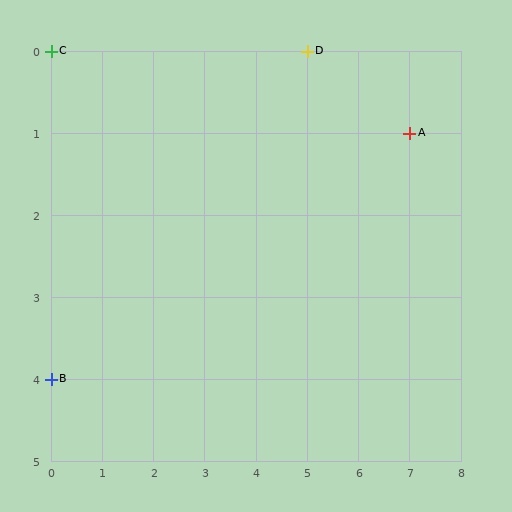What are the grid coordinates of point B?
Point B is at grid coordinates (0, 4).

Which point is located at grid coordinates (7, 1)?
Point A is at (7, 1).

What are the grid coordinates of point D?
Point D is at grid coordinates (5, 0).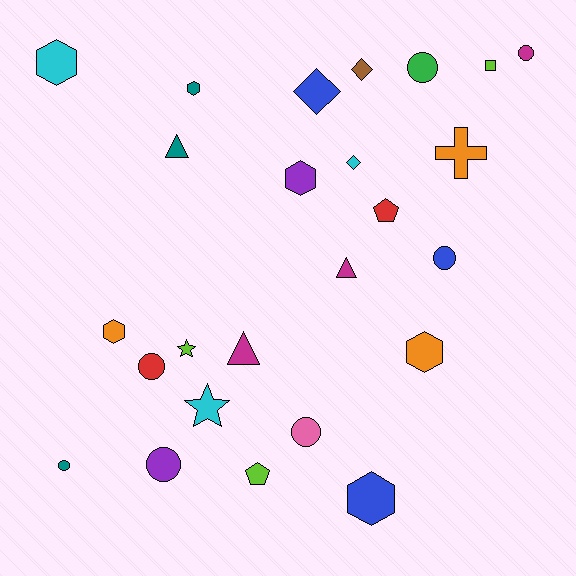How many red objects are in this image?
There are 2 red objects.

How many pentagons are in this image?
There are 2 pentagons.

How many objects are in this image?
There are 25 objects.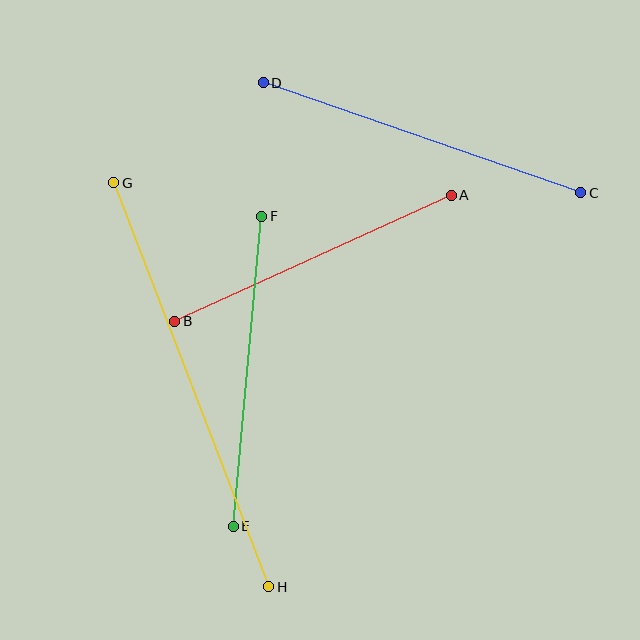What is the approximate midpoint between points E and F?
The midpoint is at approximately (248, 371) pixels.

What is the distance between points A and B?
The distance is approximately 304 pixels.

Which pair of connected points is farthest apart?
Points G and H are farthest apart.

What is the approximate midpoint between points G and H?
The midpoint is at approximately (191, 385) pixels.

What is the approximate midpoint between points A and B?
The midpoint is at approximately (313, 258) pixels.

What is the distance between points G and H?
The distance is approximately 433 pixels.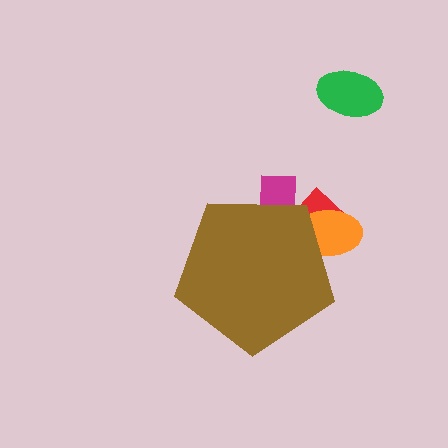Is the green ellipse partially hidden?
No, the green ellipse is fully visible.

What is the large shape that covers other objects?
A brown pentagon.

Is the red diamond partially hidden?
Yes, the red diamond is partially hidden behind the brown pentagon.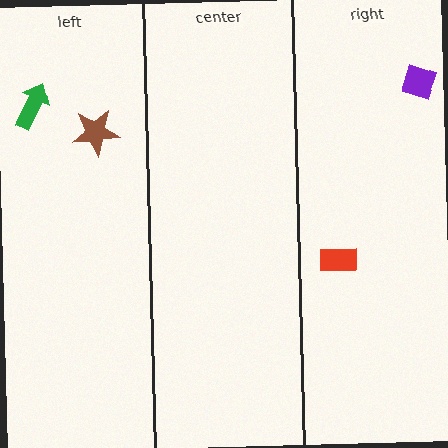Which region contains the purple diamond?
The right region.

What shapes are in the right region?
The red rectangle, the purple diamond.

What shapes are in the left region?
The brown star, the green arrow.